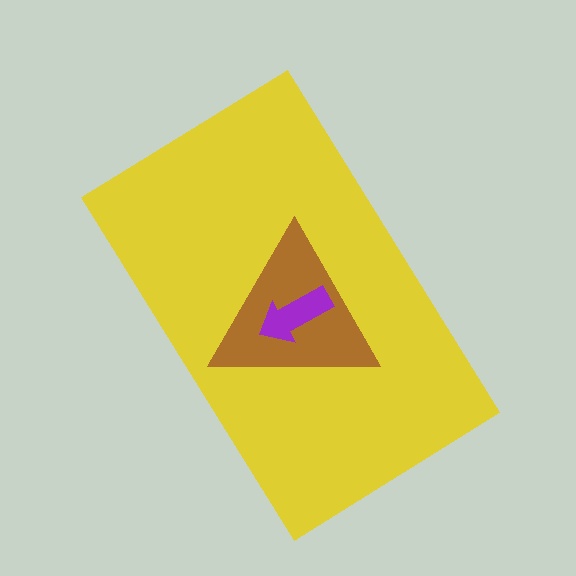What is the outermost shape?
The yellow rectangle.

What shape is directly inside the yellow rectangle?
The brown triangle.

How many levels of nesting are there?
3.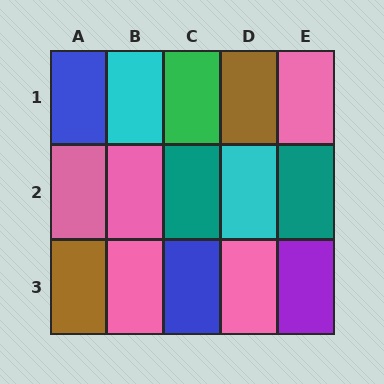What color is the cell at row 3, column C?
Blue.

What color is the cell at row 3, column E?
Purple.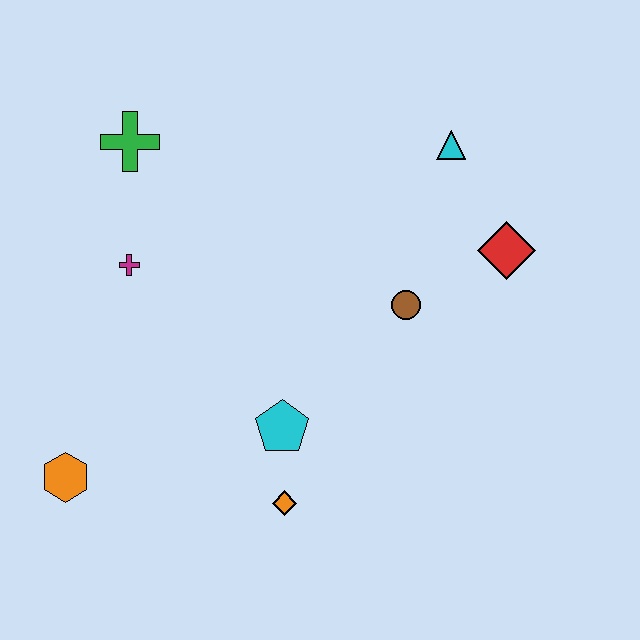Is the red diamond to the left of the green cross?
No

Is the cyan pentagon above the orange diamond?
Yes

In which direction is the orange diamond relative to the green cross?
The orange diamond is below the green cross.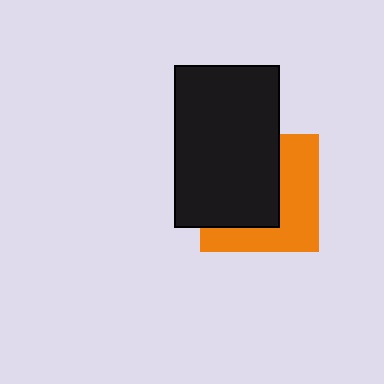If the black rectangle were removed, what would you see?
You would see the complete orange square.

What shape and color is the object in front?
The object in front is a black rectangle.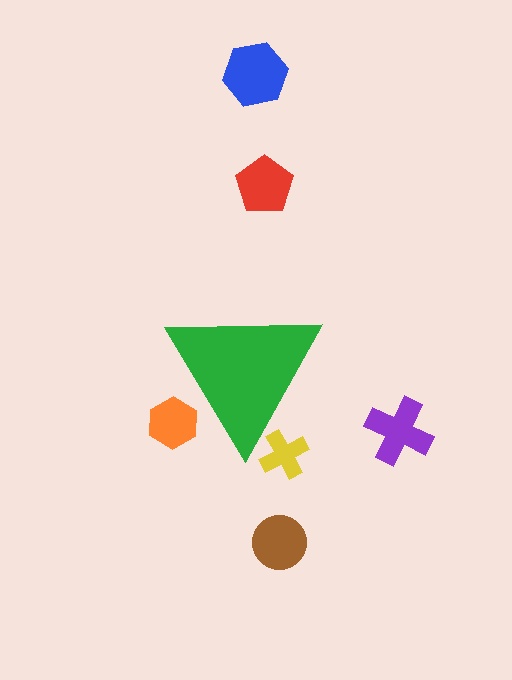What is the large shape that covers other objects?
A green triangle.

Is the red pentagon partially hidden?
No, the red pentagon is fully visible.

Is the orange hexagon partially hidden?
Yes, the orange hexagon is partially hidden behind the green triangle.